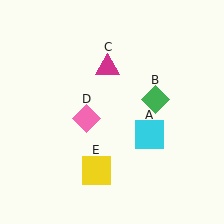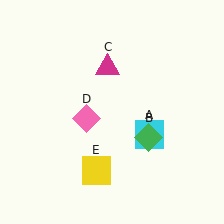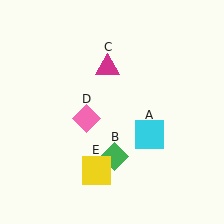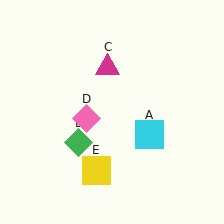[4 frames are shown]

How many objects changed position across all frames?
1 object changed position: green diamond (object B).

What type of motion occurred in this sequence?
The green diamond (object B) rotated clockwise around the center of the scene.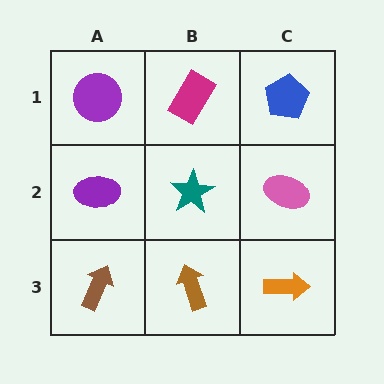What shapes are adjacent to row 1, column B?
A teal star (row 2, column B), a purple circle (row 1, column A), a blue pentagon (row 1, column C).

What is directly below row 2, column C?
An orange arrow.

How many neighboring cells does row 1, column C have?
2.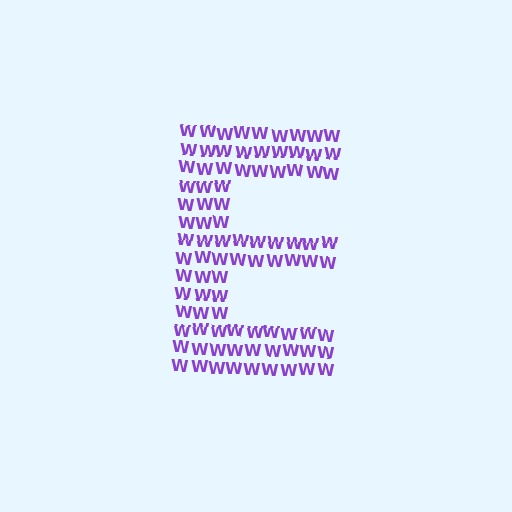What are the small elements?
The small elements are letter W's.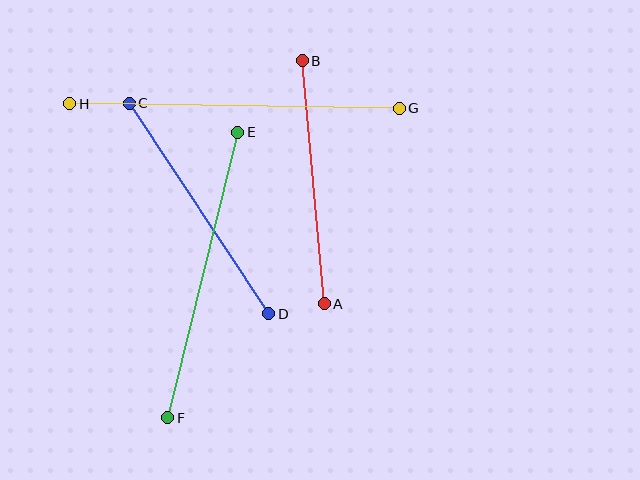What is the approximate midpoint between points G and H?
The midpoint is at approximately (234, 106) pixels.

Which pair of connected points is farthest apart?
Points G and H are farthest apart.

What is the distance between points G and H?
The distance is approximately 329 pixels.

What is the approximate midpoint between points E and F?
The midpoint is at approximately (203, 275) pixels.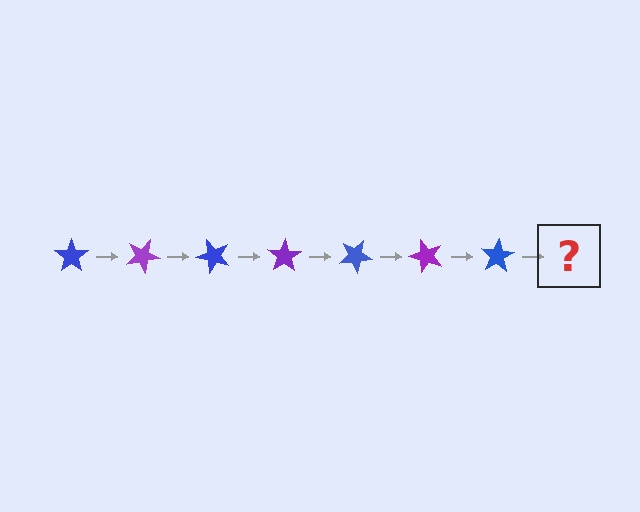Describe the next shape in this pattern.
It should be a purple star, rotated 175 degrees from the start.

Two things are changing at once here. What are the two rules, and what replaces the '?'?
The two rules are that it rotates 25 degrees each step and the color cycles through blue and purple. The '?' should be a purple star, rotated 175 degrees from the start.